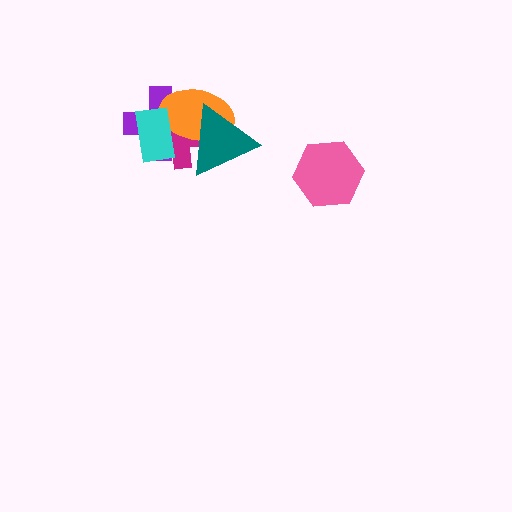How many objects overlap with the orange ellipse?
4 objects overlap with the orange ellipse.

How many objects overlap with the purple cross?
4 objects overlap with the purple cross.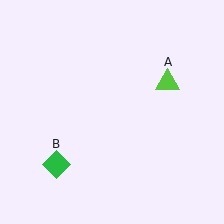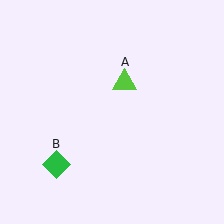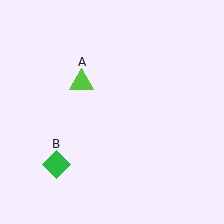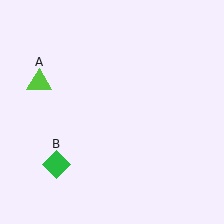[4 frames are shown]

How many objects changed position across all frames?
1 object changed position: lime triangle (object A).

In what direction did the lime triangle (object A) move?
The lime triangle (object A) moved left.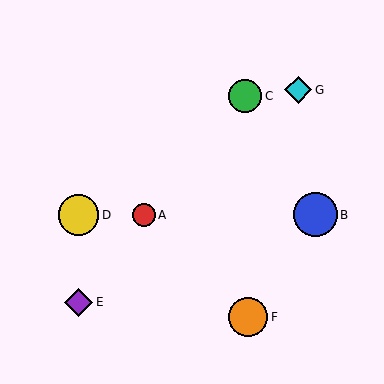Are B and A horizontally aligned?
Yes, both are at y≈215.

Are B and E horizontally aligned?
No, B is at y≈215 and E is at y≈302.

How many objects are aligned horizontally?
3 objects (A, B, D) are aligned horizontally.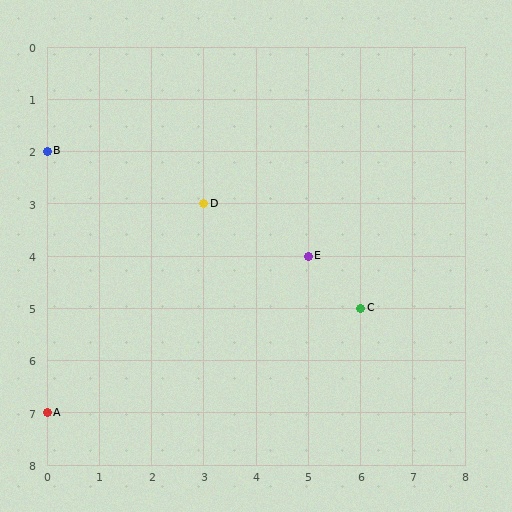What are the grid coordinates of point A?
Point A is at grid coordinates (0, 7).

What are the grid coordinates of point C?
Point C is at grid coordinates (6, 5).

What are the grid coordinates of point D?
Point D is at grid coordinates (3, 3).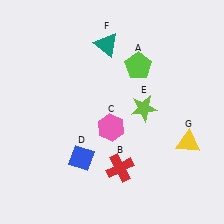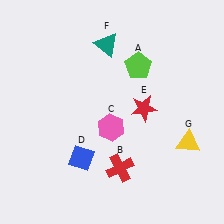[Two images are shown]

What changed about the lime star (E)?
In Image 1, E is lime. In Image 2, it changed to red.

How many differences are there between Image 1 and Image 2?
There is 1 difference between the two images.